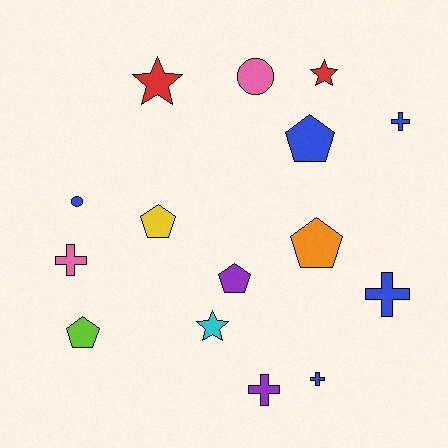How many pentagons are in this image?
There are 5 pentagons.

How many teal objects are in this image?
There are no teal objects.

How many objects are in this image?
There are 15 objects.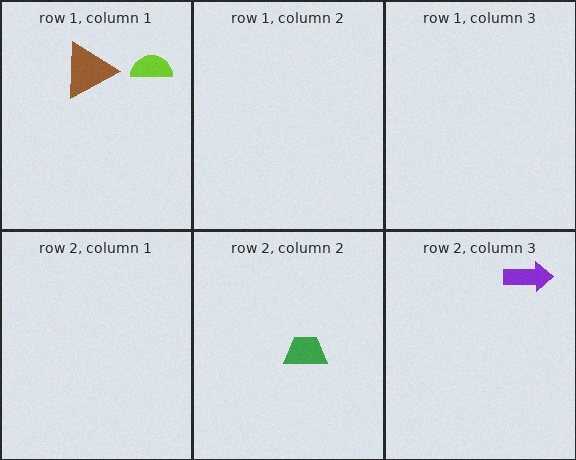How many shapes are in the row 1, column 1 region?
2.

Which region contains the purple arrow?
The row 2, column 3 region.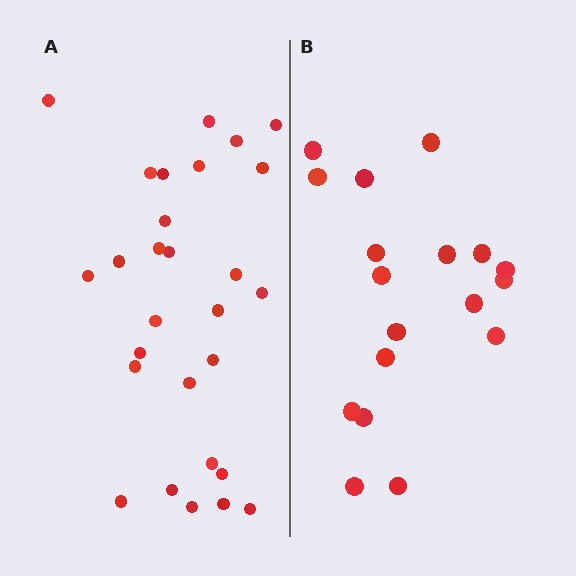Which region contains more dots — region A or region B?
Region A (the left region) has more dots.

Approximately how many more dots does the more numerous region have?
Region A has roughly 10 or so more dots than region B.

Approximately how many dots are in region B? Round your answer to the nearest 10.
About 20 dots. (The exact count is 18, which rounds to 20.)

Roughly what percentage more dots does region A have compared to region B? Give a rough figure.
About 55% more.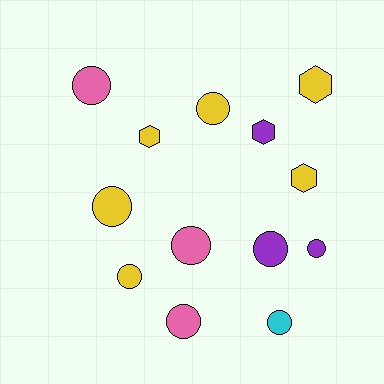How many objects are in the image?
There are 13 objects.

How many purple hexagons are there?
There is 1 purple hexagon.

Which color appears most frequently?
Yellow, with 6 objects.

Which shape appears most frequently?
Circle, with 9 objects.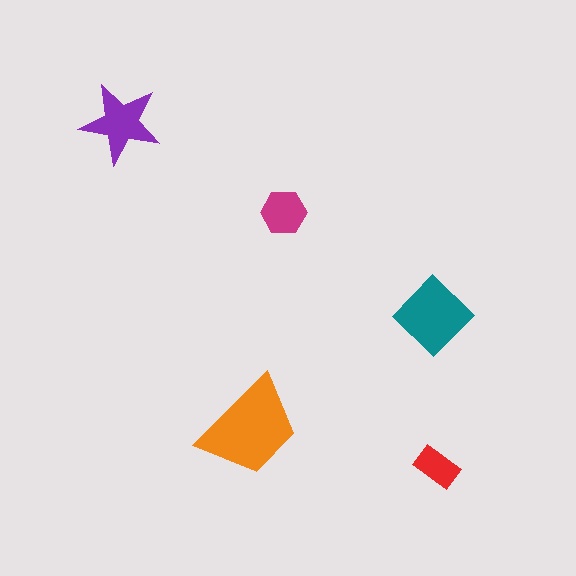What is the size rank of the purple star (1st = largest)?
3rd.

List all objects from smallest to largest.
The red rectangle, the magenta hexagon, the purple star, the teal diamond, the orange trapezoid.